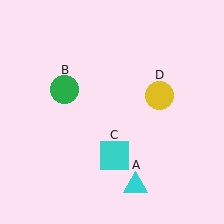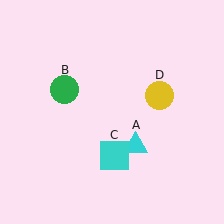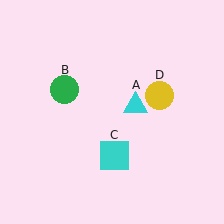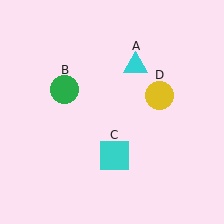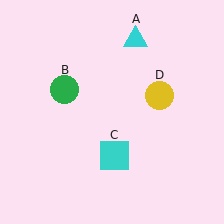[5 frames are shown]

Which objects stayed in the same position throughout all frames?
Green circle (object B) and cyan square (object C) and yellow circle (object D) remained stationary.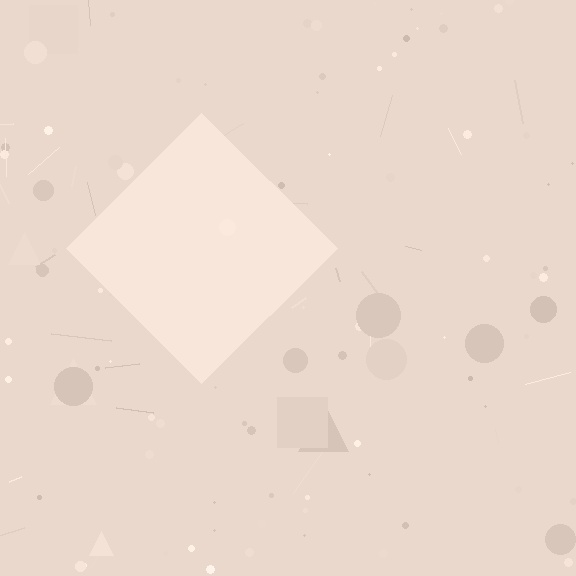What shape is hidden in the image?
A diamond is hidden in the image.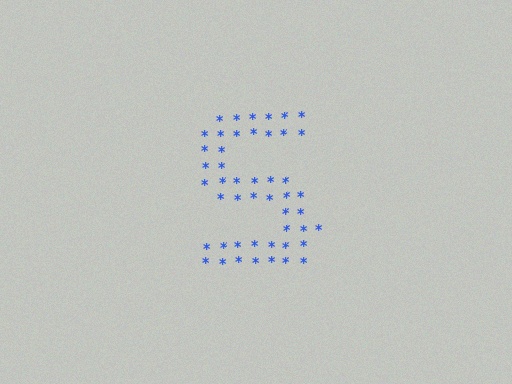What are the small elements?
The small elements are asterisks.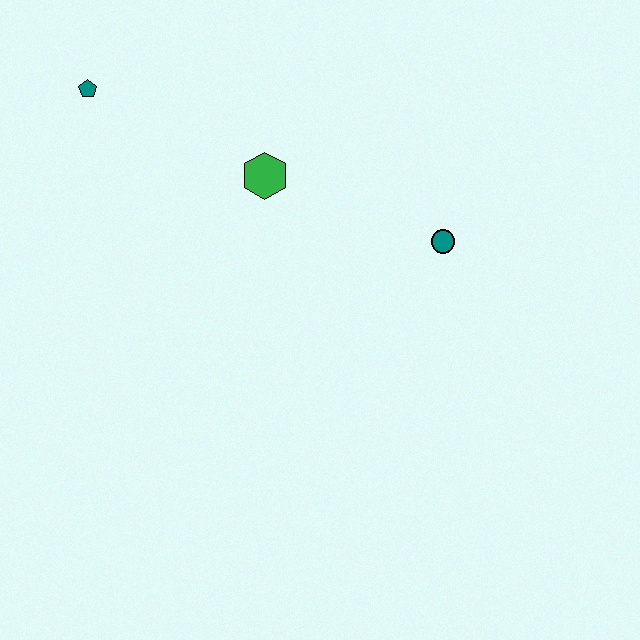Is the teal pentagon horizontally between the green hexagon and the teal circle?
No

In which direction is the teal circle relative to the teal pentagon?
The teal circle is to the right of the teal pentagon.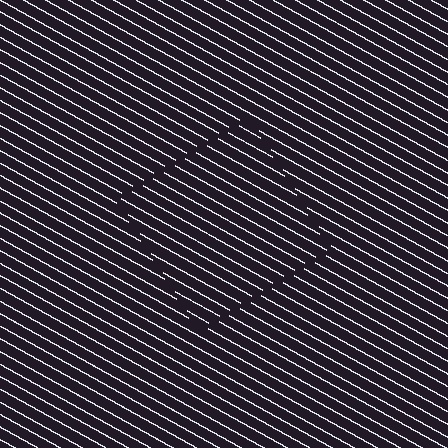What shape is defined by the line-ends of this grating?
An illusory square. The interior of the shape contains the same grating, shifted by half a period — the contour is defined by the phase discontinuity where line-ends from the inner and outer gratings abut.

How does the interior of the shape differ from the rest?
The interior of the shape contains the same grating, shifted by half a period — the contour is defined by the phase discontinuity where line-ends from the inner and outer gratings abut.